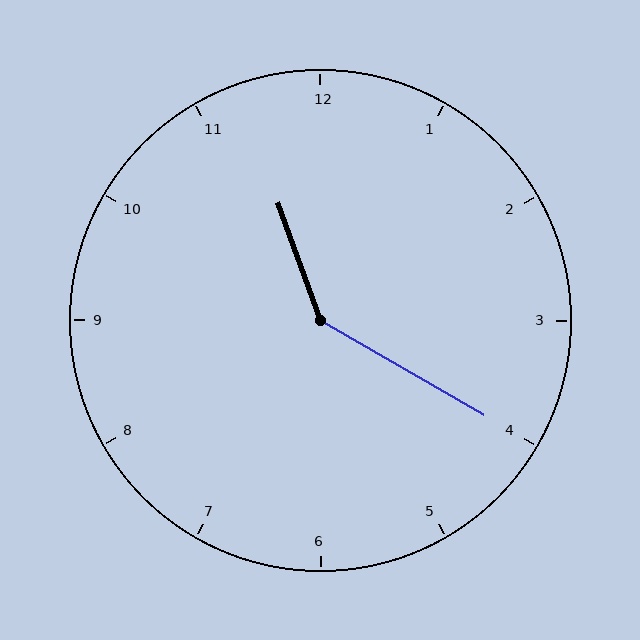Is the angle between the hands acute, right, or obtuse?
It is obtuse.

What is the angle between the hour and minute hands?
Approximately 140 degrees.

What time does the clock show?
11:20.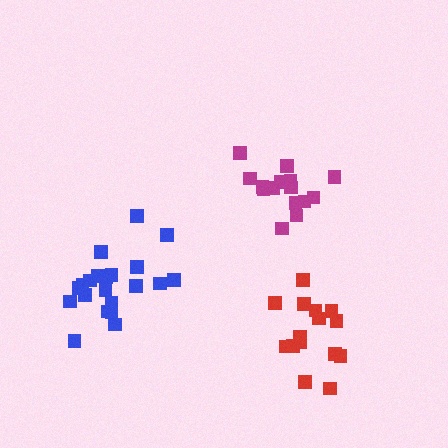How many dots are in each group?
Group 1: 21 dots, Group 2: 15 dots, Group 3: 15 dots (51 total).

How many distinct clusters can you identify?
There are 3 distinct clusters.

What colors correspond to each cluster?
The clusters are colored: blue, magenta, red.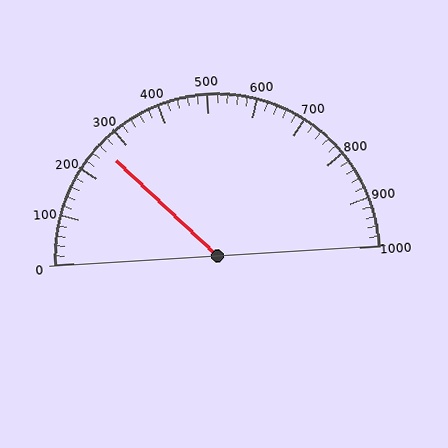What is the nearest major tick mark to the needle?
The nearest major tick mark is 300.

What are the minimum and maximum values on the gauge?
The gauge ranges from 0 to 1000.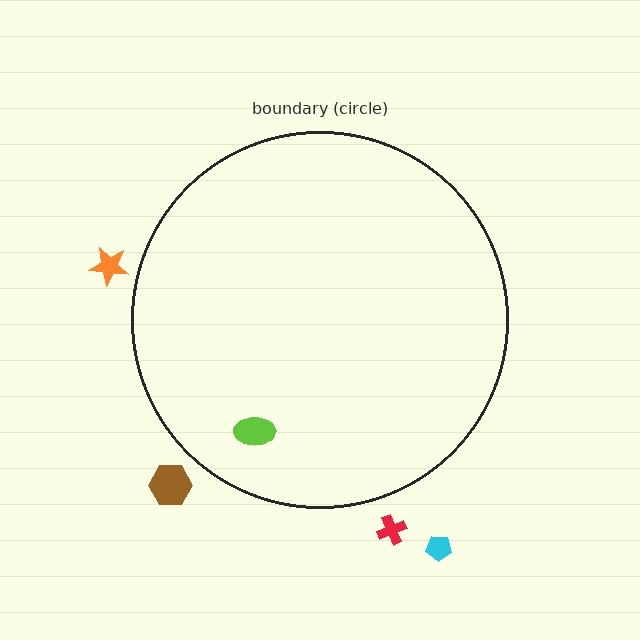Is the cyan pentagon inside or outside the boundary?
Outside.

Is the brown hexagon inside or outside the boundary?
Outside.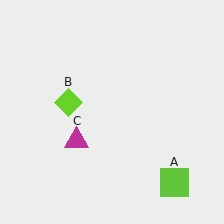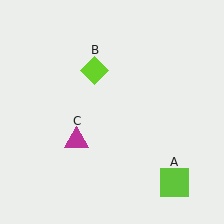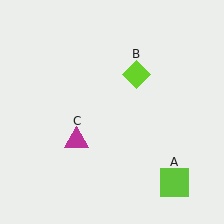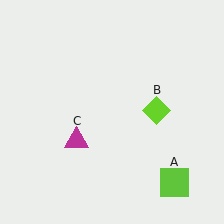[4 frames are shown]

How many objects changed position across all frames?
1 object changed position: lime diamond (object B).